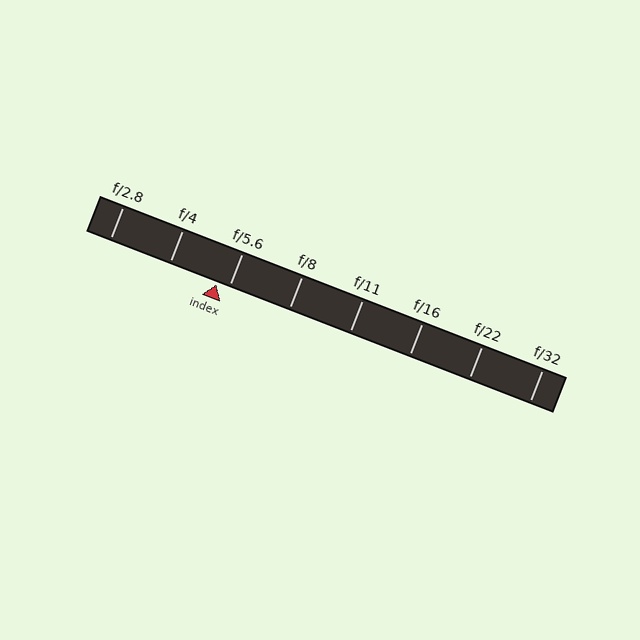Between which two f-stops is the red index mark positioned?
The index mark is between f/4 and f/5.6.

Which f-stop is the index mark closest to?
The index mark is closest to f/5.6.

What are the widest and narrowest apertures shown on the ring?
The widest aperture shown is f/2.8 and the narrowest is f/32.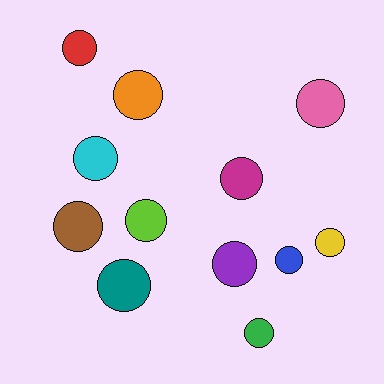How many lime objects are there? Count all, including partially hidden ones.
There is 1 lime object.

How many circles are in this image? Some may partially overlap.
There are 12 circles.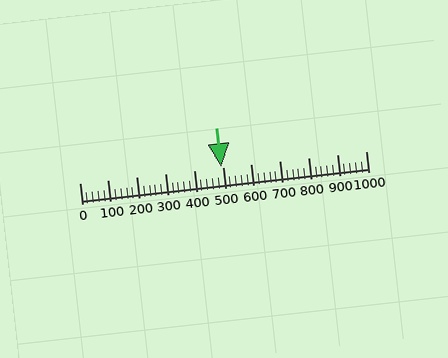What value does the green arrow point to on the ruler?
The green arrow points to approximately 494.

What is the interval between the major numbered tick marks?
The major tick marks are spaced 100 units apart.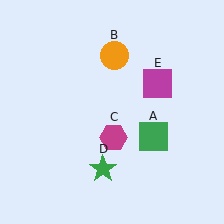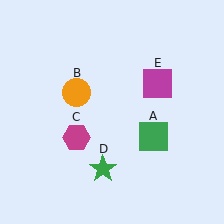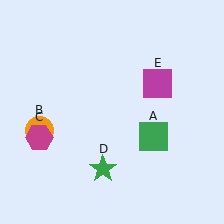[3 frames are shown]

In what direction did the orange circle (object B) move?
The orange circle (object B) moved down and to the left.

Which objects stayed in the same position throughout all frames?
Green square (object A) and green star (object D) and magenta square (object E) remained stationary.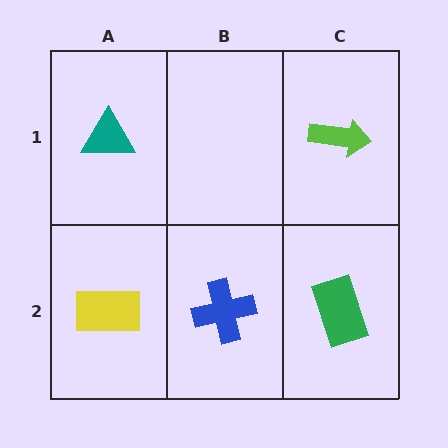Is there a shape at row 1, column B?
No, that cell is empty.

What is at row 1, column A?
A teal triangle.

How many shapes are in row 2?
3 shapes.